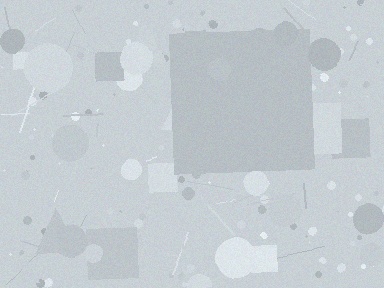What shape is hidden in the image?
A square is hidden in the image.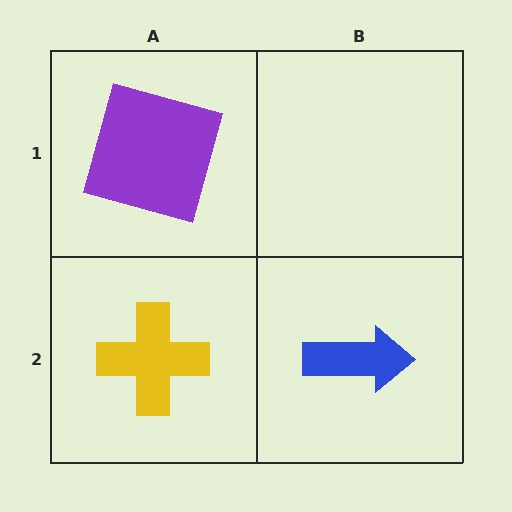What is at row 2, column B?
A blue arrow.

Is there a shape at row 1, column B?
No, that cell is empty.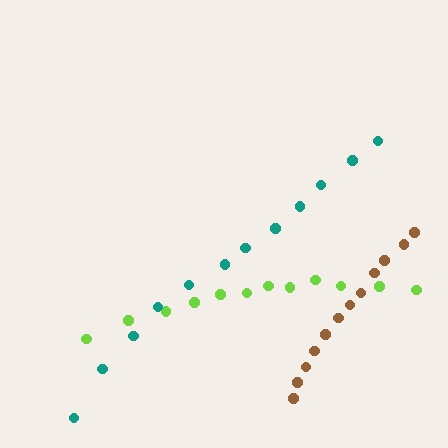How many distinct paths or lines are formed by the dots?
There are 3 distinct paths.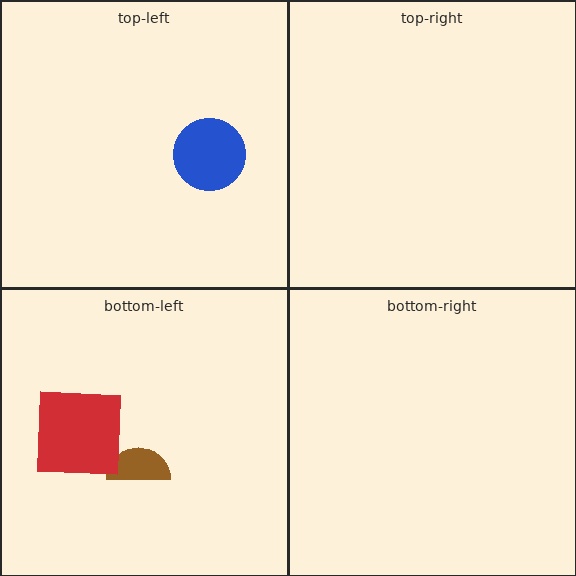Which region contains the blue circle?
The top-left region.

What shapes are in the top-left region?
The blue circle.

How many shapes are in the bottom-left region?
2.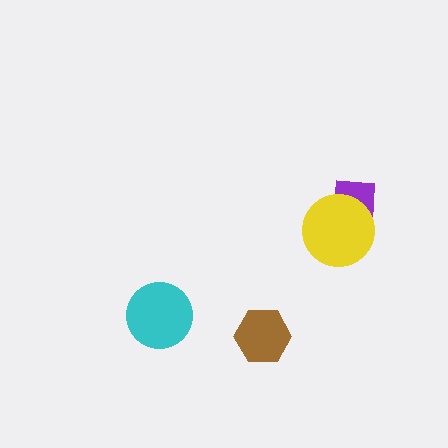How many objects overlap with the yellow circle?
1 object overlaps with the yellow circle.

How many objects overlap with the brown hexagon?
0 objects overlap with the brown hexagon.